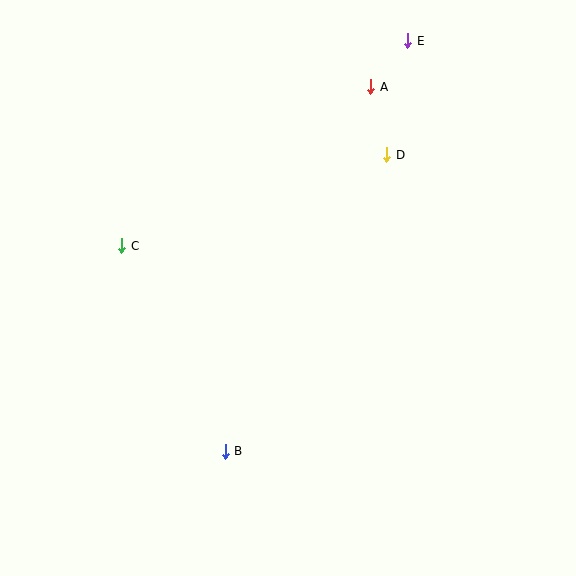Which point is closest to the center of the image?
Point D at (386, 155) is closest to the center.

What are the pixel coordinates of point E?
Point E is at (408, 41).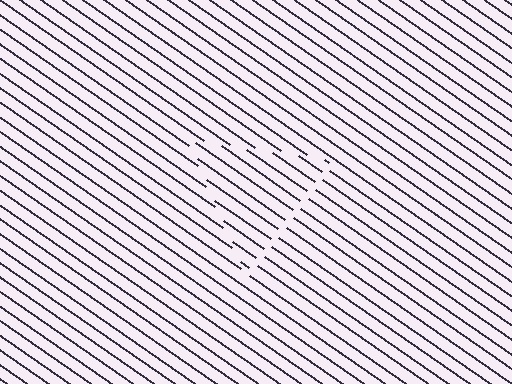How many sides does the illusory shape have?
3 sides — the line-ends trace a triangle.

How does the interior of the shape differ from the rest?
The interior of the shape contains the same grating, shifted by half a period — the contour is defined by the phase discontinuity where line-ends from the inner and outer gratings abut.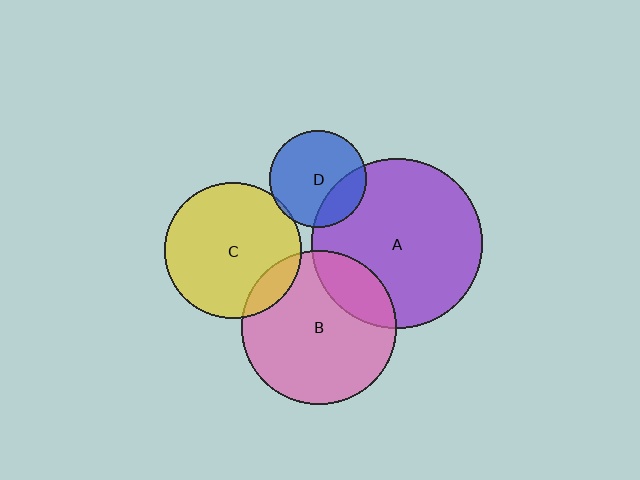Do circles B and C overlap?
Yes.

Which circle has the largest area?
Circle A (purple).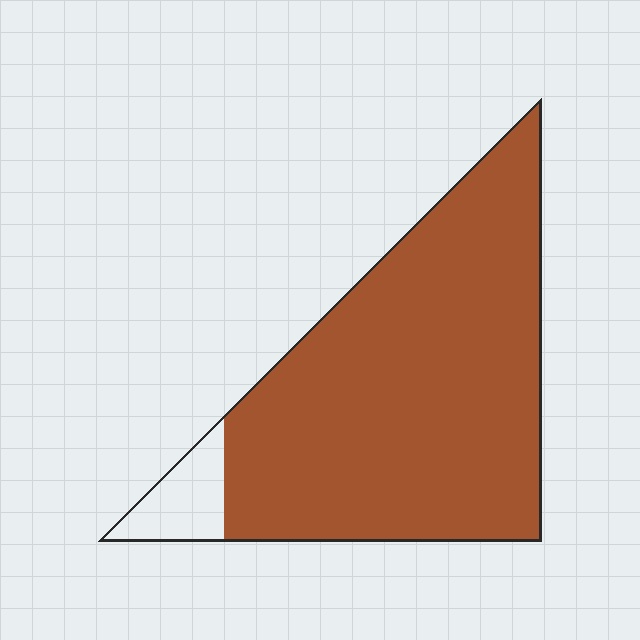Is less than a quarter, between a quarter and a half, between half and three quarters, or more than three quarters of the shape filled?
More than three quarters.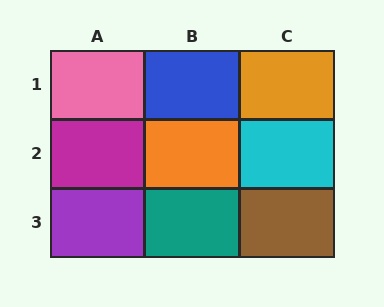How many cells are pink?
1 cell is pink.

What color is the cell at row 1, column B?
Blue.